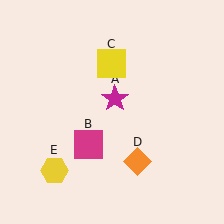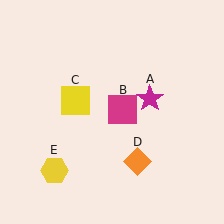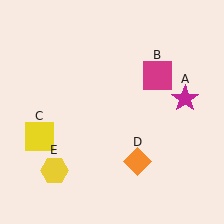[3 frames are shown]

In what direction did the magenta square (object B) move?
The magenta square (object B) moved up and to the right.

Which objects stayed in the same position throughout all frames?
Orange diamond (object D) and yellow hexagon (object E) remained stationary.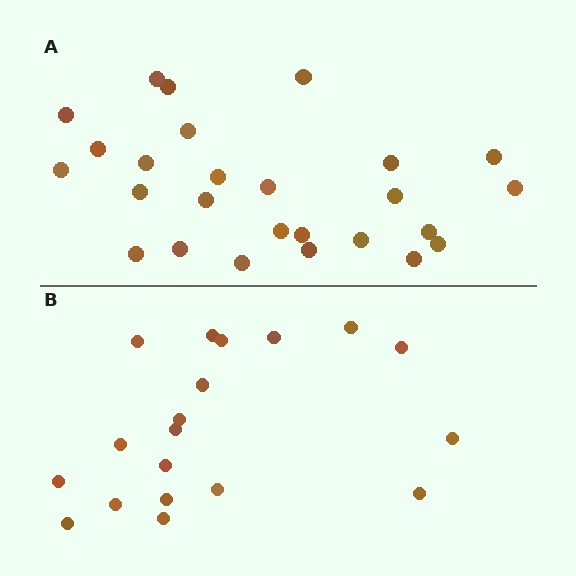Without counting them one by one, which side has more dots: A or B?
Region A (the top region) has more dots.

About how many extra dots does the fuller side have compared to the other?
Region A has roughly 8 or so more dots than region B.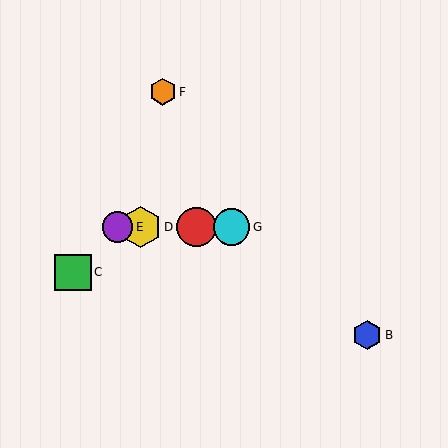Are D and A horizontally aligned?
Yes, both are at y≈227.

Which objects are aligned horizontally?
Objects A, D, E, G are aligned horizontally.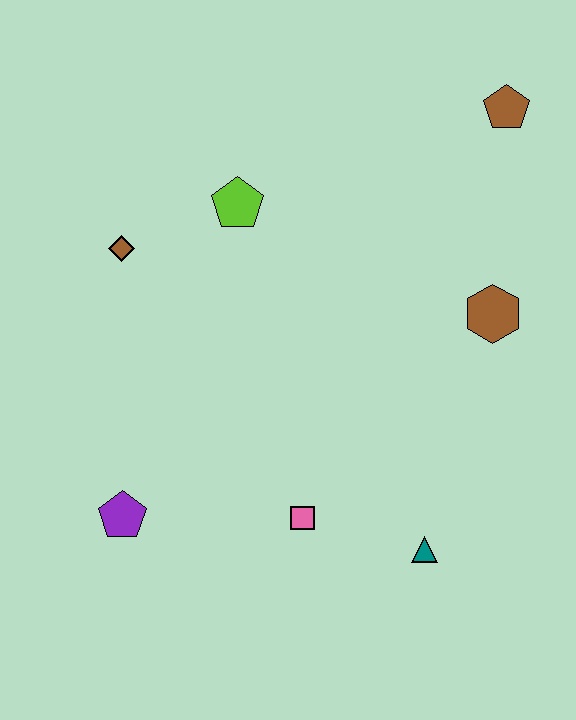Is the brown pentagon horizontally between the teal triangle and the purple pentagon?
No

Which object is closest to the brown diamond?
The lime pentagon is closest to the brown diamond.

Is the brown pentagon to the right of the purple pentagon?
Yes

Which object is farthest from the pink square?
The brown pentagon is farthest from the pink square.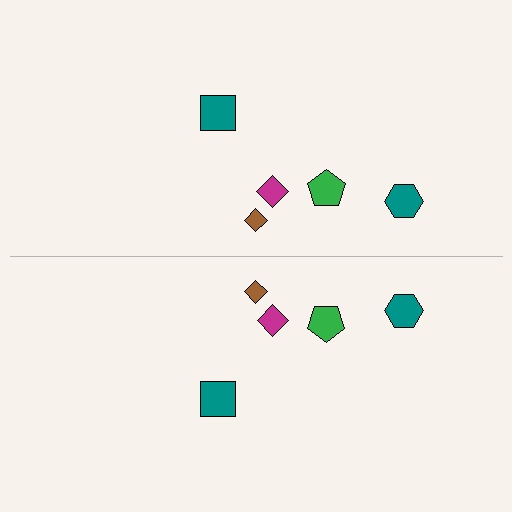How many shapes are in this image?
There are 10 shapes in this image.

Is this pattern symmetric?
Yes, this pattern has bilateral (reflection) symmetry.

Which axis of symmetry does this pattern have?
The pattern has a horizontal axis of symmetry running through the center of the image.